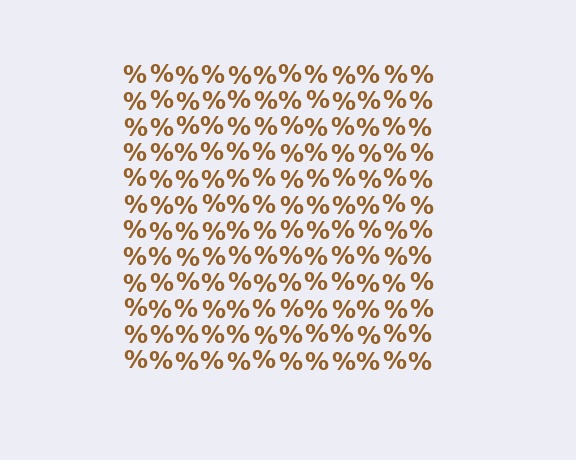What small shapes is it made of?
It is made of small percent signs.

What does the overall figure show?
The overall figure shows a square.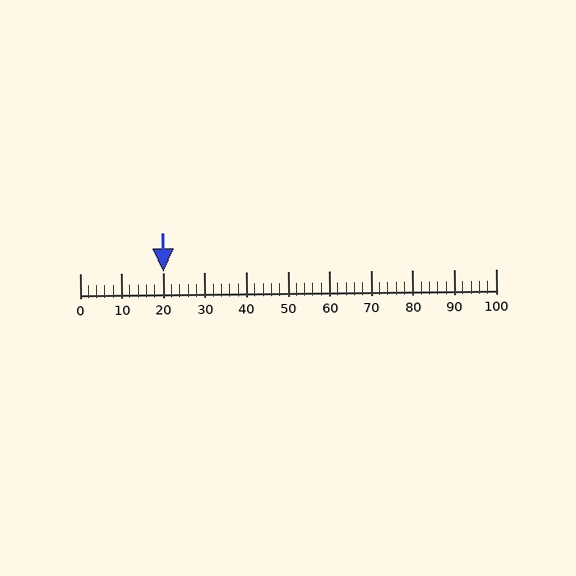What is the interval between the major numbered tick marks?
The major tick marks are spaced 10 units apart.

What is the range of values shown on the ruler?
The ruler shows values from 0 to 100.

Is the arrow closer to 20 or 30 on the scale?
The arrow is closer to 20.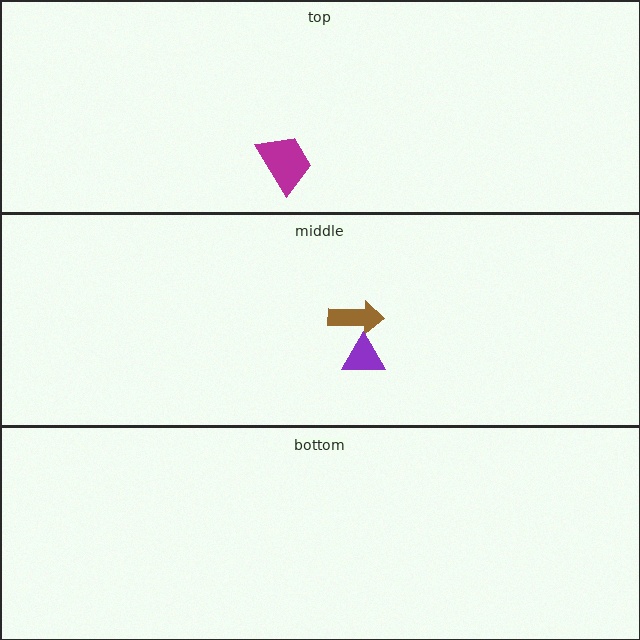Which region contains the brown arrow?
The middle region.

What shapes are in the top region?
The magenta trapezoid.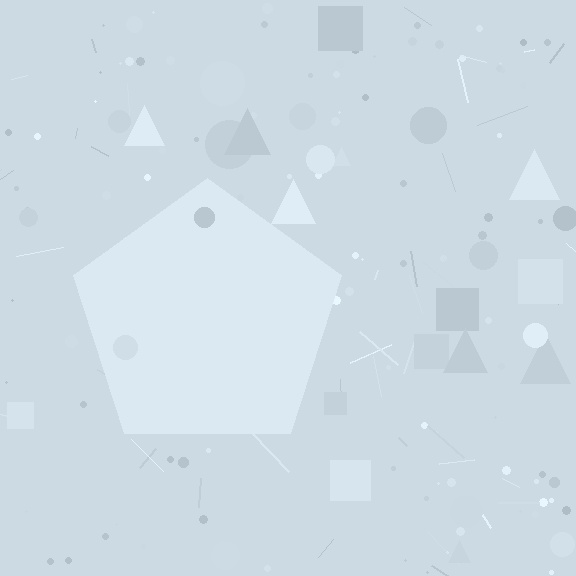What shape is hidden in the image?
A pentagon is hidden in the image.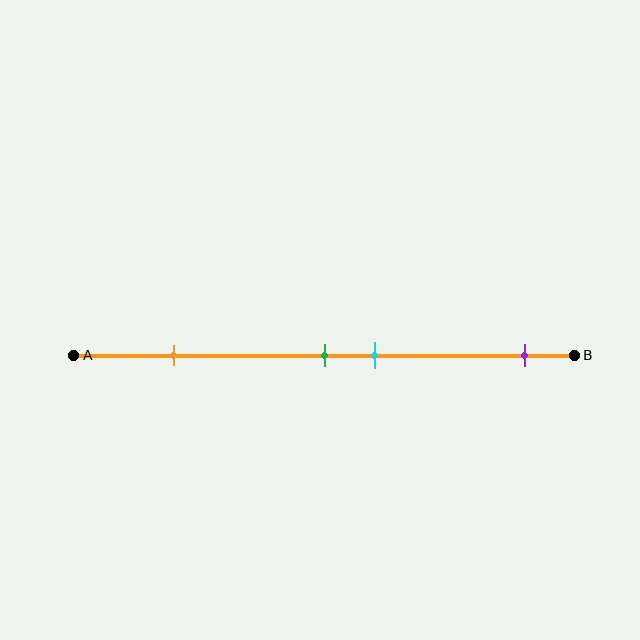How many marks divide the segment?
There are 4 marks dividing the segment.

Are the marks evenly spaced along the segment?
No, the marks are not evenly spaced.